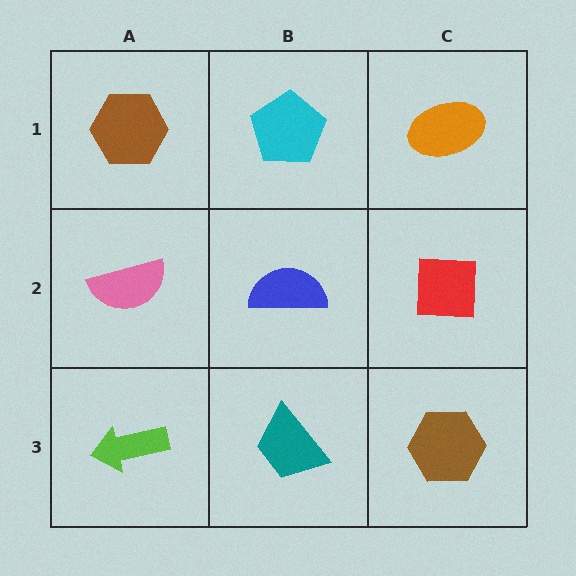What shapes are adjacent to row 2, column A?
A brown hexagon (row 1, column A), a lime arrow (row 3, column A), a blue semicircle (row 2, column B).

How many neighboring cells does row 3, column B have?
3.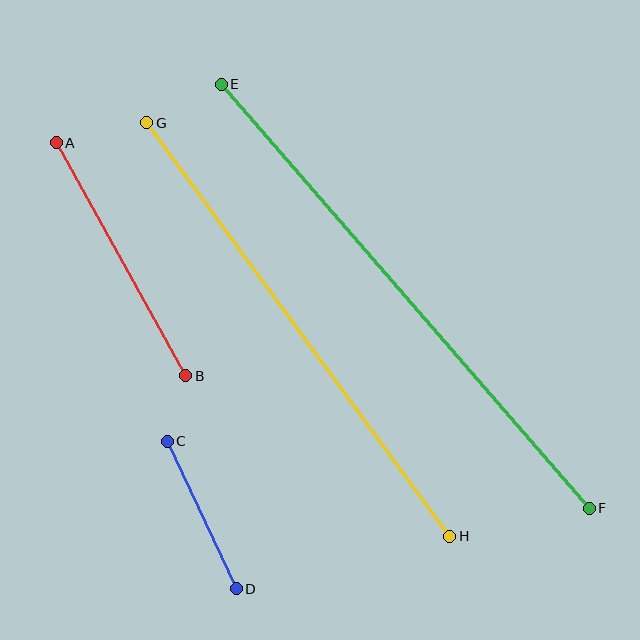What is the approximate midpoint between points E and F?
The midpoint is at approximately (405, 296) pixels.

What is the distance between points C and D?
The distance is approximately 163 pixels.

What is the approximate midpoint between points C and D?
The midpoint is at approximately (202, 515) pixels.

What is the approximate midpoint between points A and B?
The midpoint is at approximately (121, 259) pixels.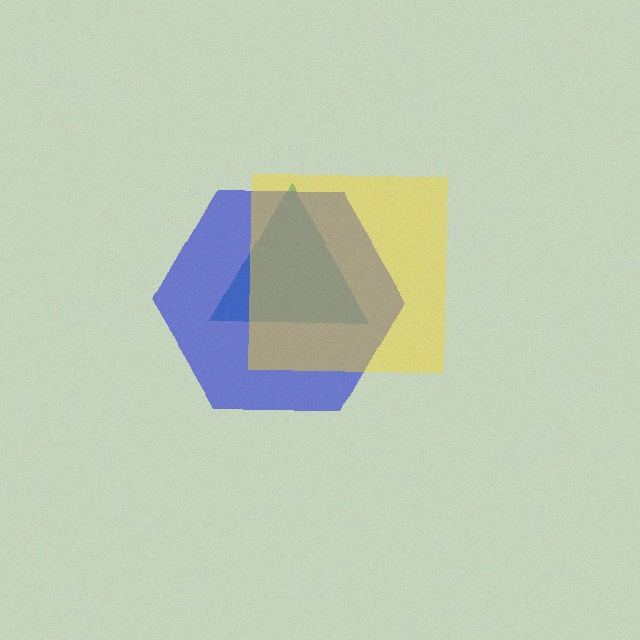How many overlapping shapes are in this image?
There are 3 overlapping shapes in the image.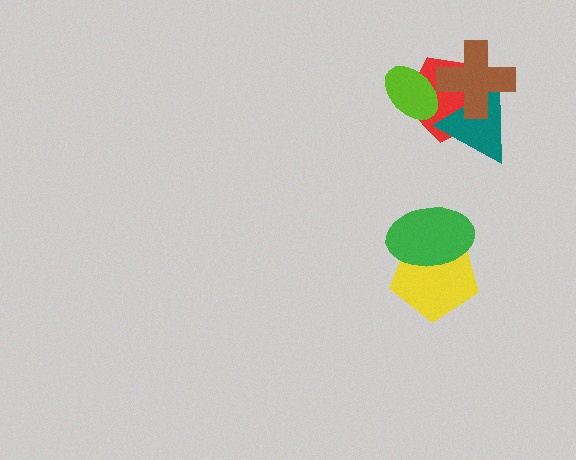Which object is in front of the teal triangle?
The brown cross is in front of the teal triangle.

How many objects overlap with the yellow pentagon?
1 object overlaps with the yellow pentagon.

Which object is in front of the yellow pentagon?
The green ellipse is in front of the yellow pentagon.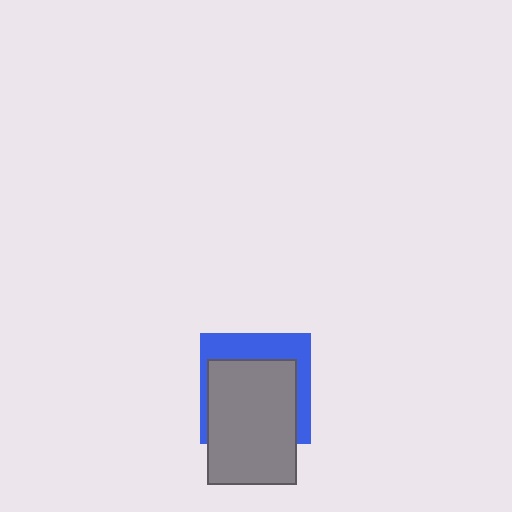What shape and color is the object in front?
The object in front is a gray rectangle.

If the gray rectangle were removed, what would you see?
You would see the complete blue square.